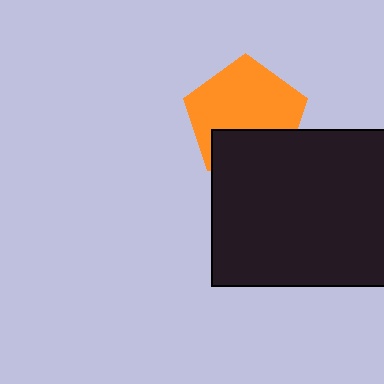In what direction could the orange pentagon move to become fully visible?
The orange pentagon could move up. That would shift it out from behind the black rectangle entirely.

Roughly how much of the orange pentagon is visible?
Most of it is visible (roughly 67%).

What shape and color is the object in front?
The object in front is a black rectangle.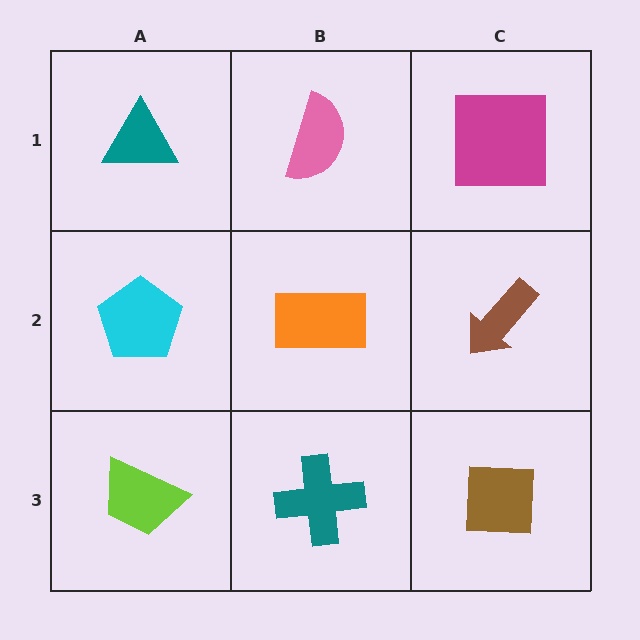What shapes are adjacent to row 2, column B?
A pink semicircle (row 1, column B), a teal cross (row 3, column B), a cyan pentagon (row 2, column A), a brown arrow (row 2, column C).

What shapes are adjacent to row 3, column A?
A cyan pentagon (row 2, column A), a teal cross (row 3, column B).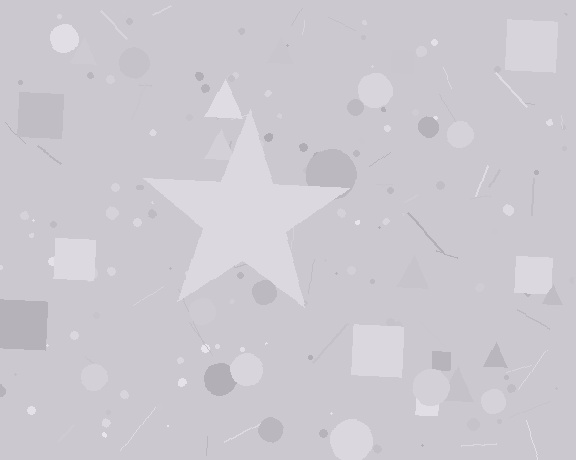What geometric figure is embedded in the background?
A star is embedded in the background.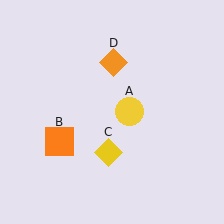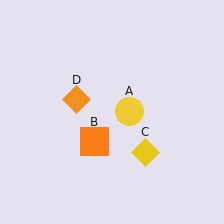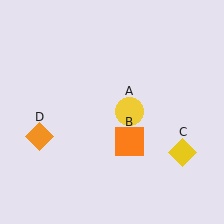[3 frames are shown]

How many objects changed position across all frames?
3 objects changed position: orange square (object B), yellow diamond (object C), orange diamond (object D).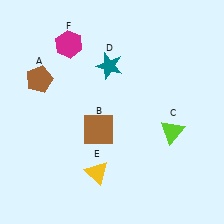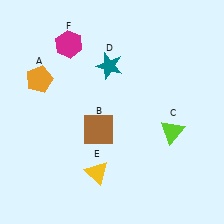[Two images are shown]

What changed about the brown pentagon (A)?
In Image 1, A is brown. In Image 2, it changed to orange.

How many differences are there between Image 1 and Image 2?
There is 1 difference between the two images.